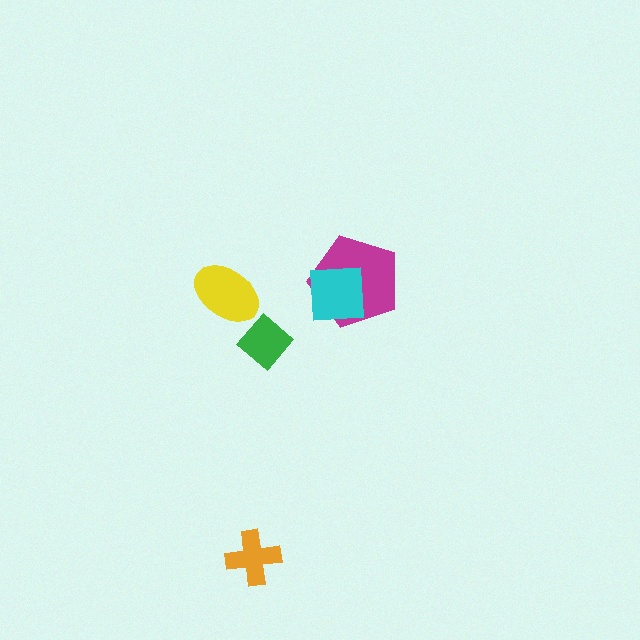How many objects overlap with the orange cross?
0 objects overlap with the orange cross.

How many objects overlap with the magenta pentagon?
1 object overlaps with the magenta pentagon.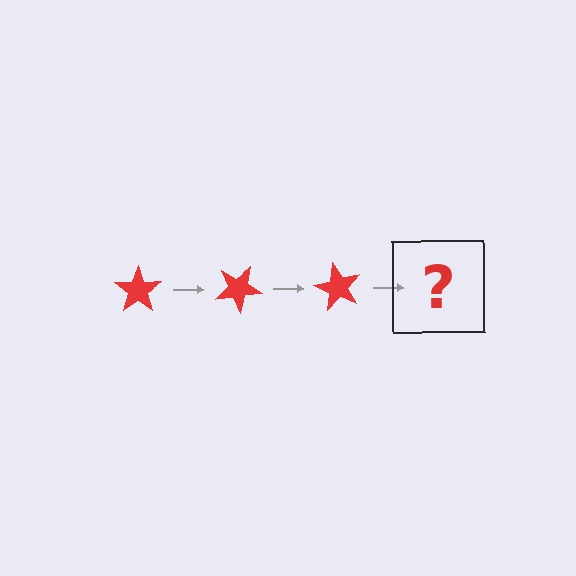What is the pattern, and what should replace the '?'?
The pattern is that the star rotates 30 degrees each step. The '?' should be a red star rotated 90 degrees.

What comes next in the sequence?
The next element should be a red star rotated 90 degrees.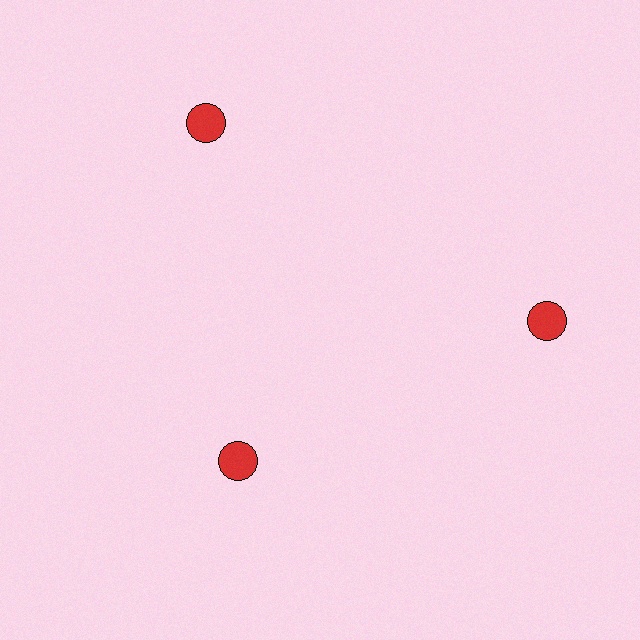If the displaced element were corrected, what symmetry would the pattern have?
It would have 3-fold rotational symmetry — the pattern would map onto itself every 120 degrees.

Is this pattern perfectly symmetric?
No. The 3 red circles are arranged in a ring, but one element near the 7 o'clock position is pulled inward toward the center, breaking the 3-fold rotational symmetry.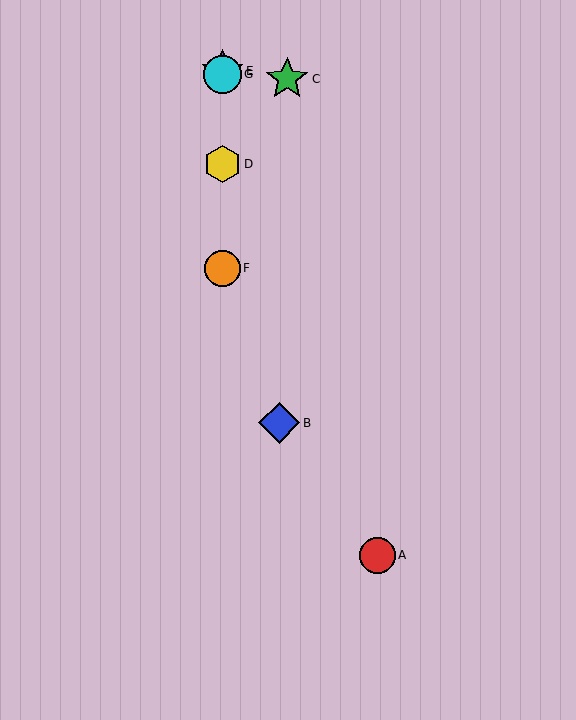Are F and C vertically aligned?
No, F is at x≈222 and C is at x≈287.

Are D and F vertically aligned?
Yes, both are at x≈222.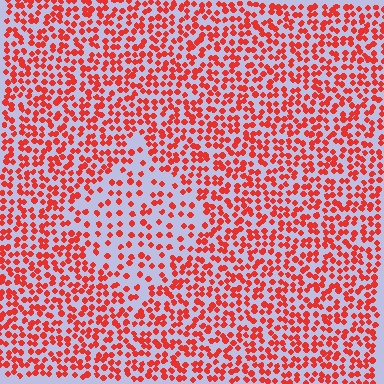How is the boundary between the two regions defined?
The boundary is defined by a change in element density (approximately 2.0x ratio). All elements are the same color, size, and shape.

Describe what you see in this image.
The image contains small red elements arranged at two different densities. A diamond-shaped region is visible where the elements are less densely packed than the surrounding area.